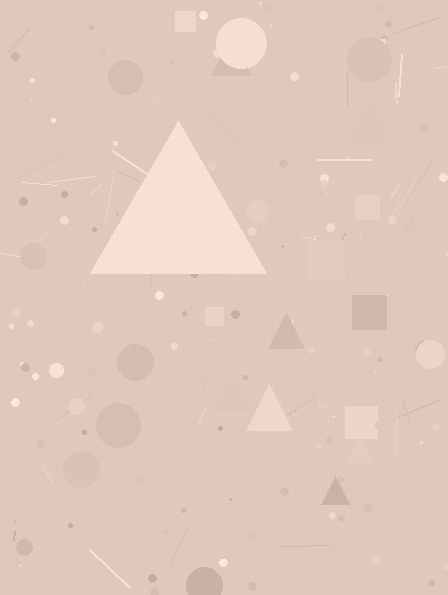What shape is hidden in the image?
A triangle is hidden in the image.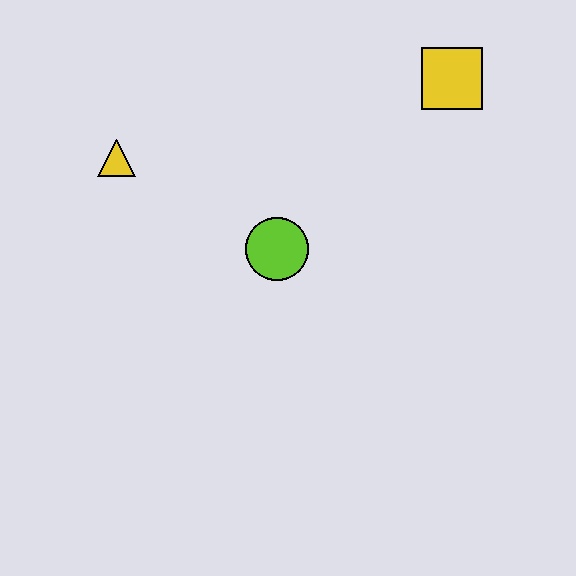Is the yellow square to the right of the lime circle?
Yes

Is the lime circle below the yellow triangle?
Yes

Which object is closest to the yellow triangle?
The lime circle is closest to the yellow triangle.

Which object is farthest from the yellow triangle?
The yellow square is farthest from the yellow triangle.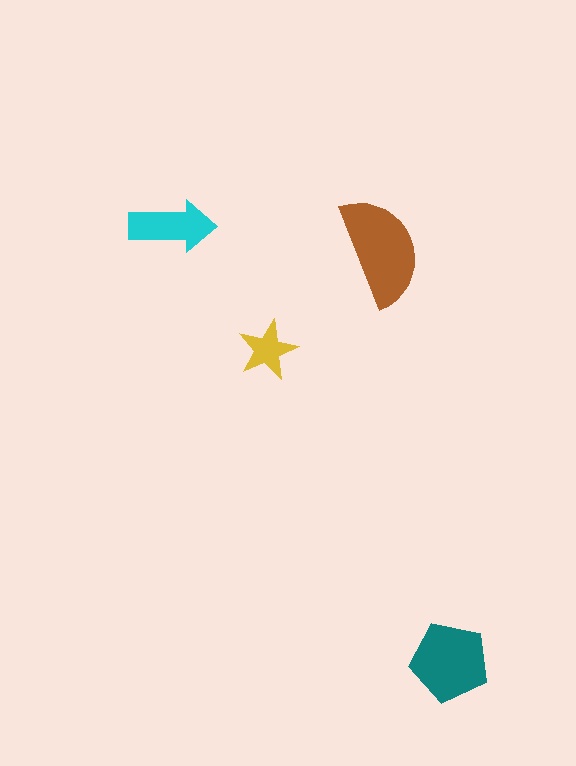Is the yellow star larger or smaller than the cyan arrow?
Smaller.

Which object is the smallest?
The yellow star.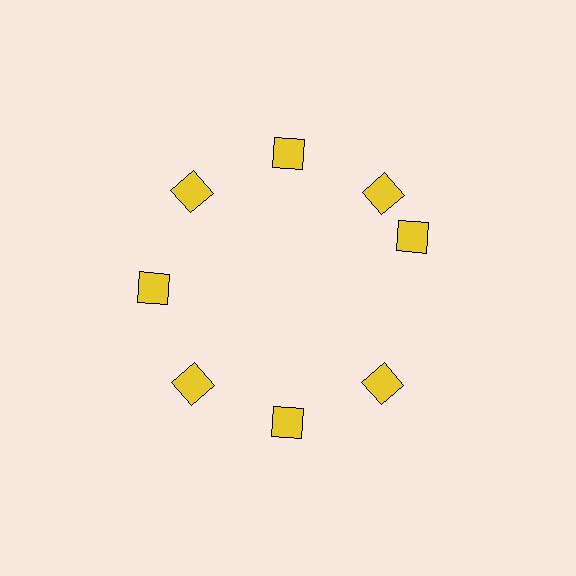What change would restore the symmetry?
The symmetry would be restored by rotating it back into even spacing with its neighbors so that all 8 diamonds sit at equal angles and equal distance from the center.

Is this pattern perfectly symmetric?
No. The 8 yellow diamonds are arranged in a ring, but one element near the 3 o'clock position is rotated out of alignment along the ring, breaking the 8-fold rotational symmetry.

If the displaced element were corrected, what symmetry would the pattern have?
It would have 8-fold rotational symmetry — the pattern would map onto itself every 45 degrees.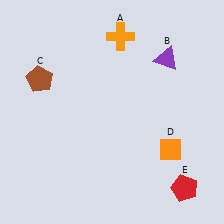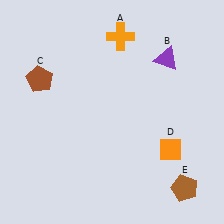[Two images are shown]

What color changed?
The pentagon (E) changed from red in Image 1 to brown in Image 2.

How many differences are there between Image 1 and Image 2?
There is 1 difference between the two images.